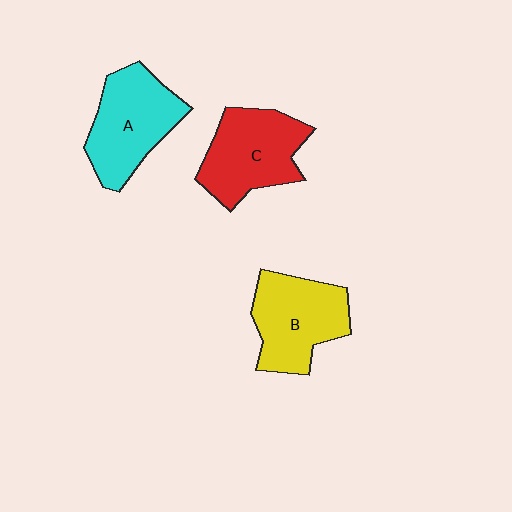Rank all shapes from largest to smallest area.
From largest to smallest: A (cyan), C (red), B (yellow).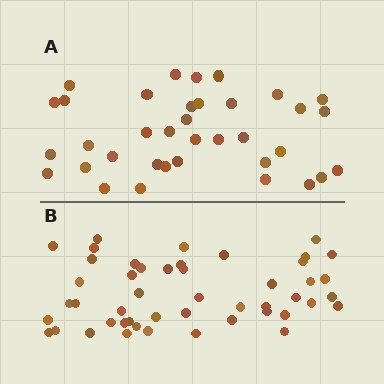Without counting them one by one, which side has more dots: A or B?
Region B (the bottom region) has more dots.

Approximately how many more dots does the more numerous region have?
Region B has roughly 12 or so more dots than region A.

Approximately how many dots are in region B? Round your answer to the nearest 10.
About 50 dots. (The exact count is 48, which rounds to 50.)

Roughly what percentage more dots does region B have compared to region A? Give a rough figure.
About 35% more.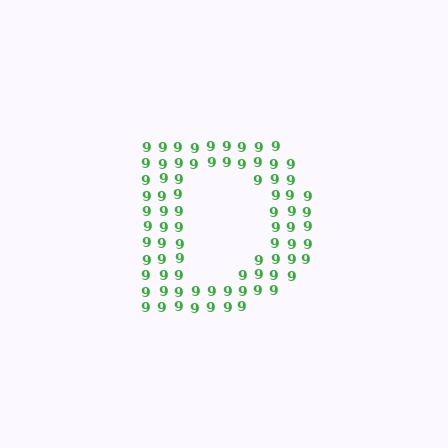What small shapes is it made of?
It is made of small digit 9's.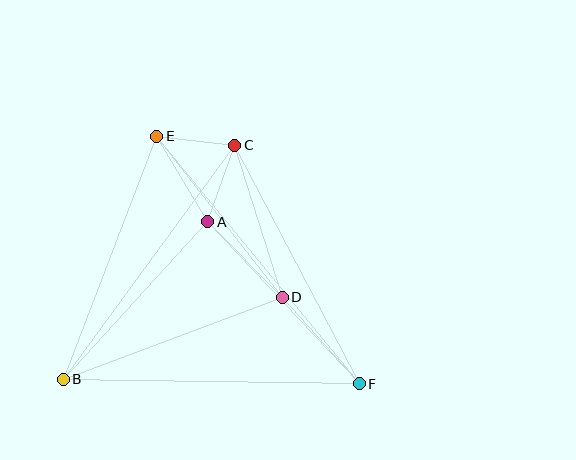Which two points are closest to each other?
Points C and E are closest to each other.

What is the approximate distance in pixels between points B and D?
The distance between B and D is approximately 234 pixels.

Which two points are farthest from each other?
Points E and F are farthest from each other.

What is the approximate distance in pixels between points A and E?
The distance between A and E is approximately 100 pixels.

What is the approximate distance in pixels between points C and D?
The distance between C and D is approximately 159 pixels.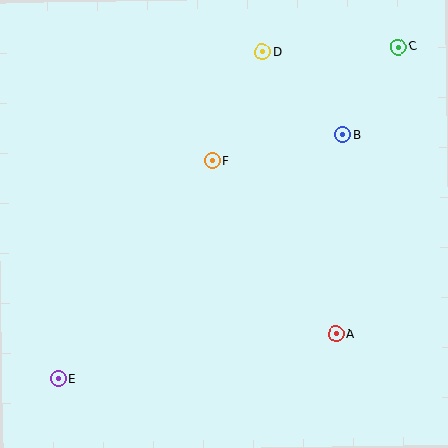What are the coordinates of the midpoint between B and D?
The midpoint between B and D is at (303, 94).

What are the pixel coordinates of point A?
Point A is at (336, 334).